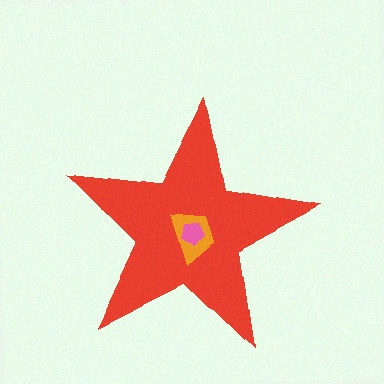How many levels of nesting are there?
3.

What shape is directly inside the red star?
The orange trapezoid.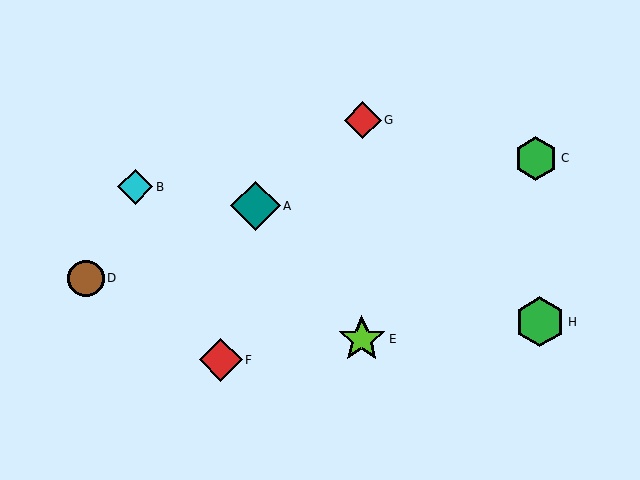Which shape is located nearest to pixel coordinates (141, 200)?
The cyan diamond (labeled B) at (135, 187) is nearest to that location.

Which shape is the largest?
The green hexagon (labeled H) is the largest.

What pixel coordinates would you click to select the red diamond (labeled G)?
Click at (363, 120) to select the red diamond G.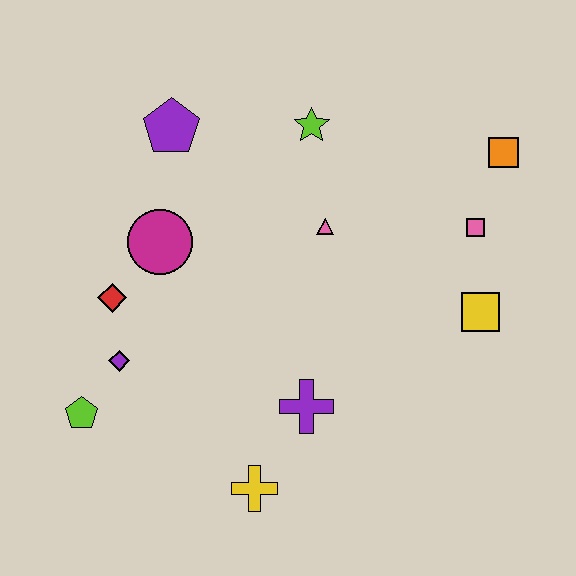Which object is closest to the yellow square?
The pink square is closest to the yellow square.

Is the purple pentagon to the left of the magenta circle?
No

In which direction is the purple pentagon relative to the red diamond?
The purple pentagon is above the red diamond.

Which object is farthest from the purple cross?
The orange square is farthest from the purple cross.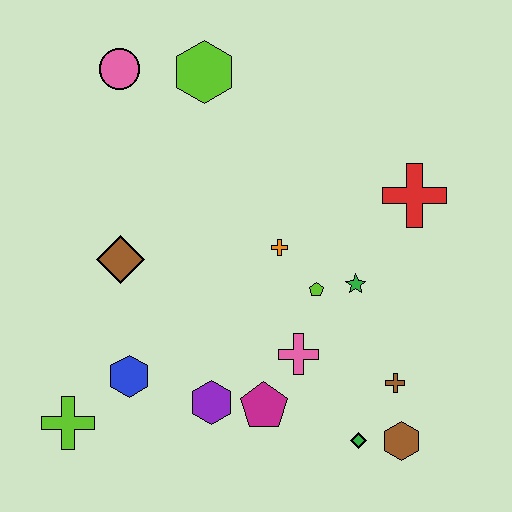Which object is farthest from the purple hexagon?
The pink circle is farthest from the purple hexagon.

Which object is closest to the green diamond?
The brown hexagon is closest to the green diamond.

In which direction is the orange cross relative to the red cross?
The orange cross is to the left of the red cross.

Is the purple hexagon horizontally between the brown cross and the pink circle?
Yes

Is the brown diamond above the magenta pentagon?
Yes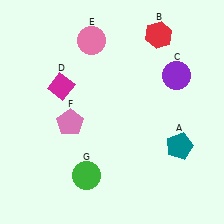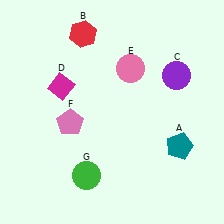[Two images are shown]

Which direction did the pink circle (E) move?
The pink circle (E) moved right.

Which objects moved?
The objects that moved are: the red hexagon (B), the pink circle (E).